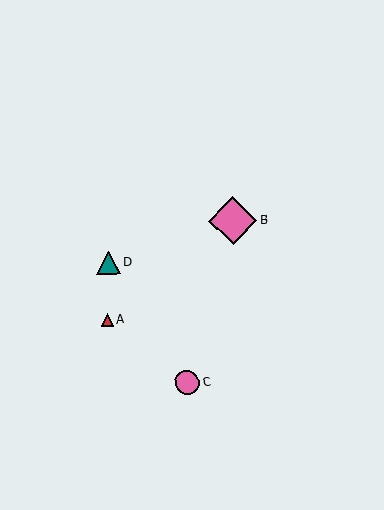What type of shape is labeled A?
Shape A is a red triangle.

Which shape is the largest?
The pink diamond (labeled B) is the largest.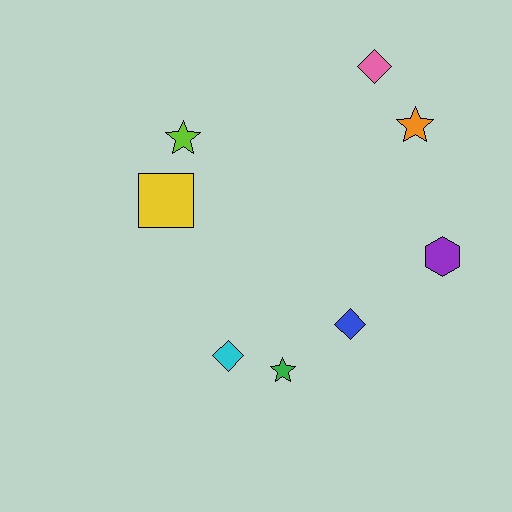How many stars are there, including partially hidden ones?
There are 3 stars.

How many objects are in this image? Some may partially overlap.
There are 8 objects.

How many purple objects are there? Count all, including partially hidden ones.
There is 1 purple object.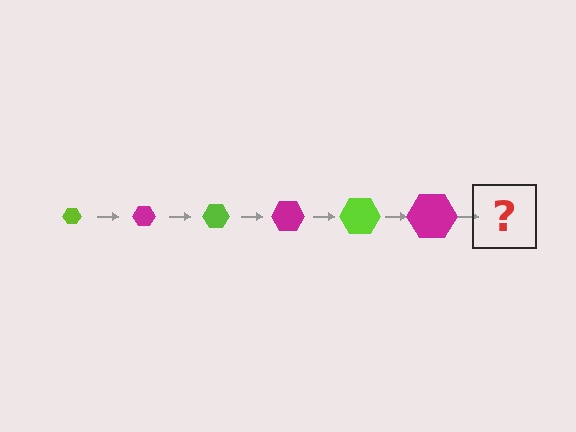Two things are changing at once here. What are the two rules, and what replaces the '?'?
The two rules are that the hexagon grows larger each step and the color cycles through lime and magenta. The '?' should be a lime hexagon, larger than the previous one.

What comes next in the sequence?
The next element should be a lime hexagon, larger than the previous one.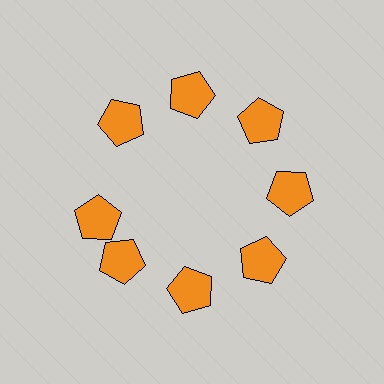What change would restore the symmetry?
The symmetry would be restored by rotating it back into even spacing with its neighbors so that all 8 pentagons sit at equal angles and equal distance from the center.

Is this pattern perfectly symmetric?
No. The 8 orange pentagons are arranged in a ring, but one element near the 9 o'clock position is rotated out of alignment along the ring, breaking the 8-fold rotational symmetry.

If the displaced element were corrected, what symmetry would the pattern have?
It would have 8-fold rotational symmetry — the pattern would map onto itself every 45 degrees.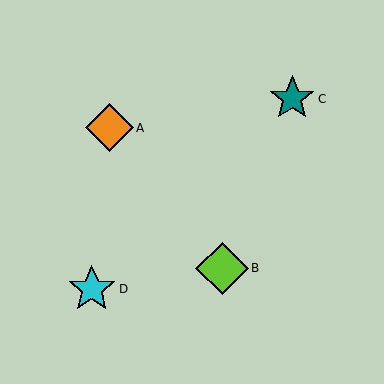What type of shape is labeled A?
Shape A is an orange diamond.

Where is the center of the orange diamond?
The center of the orange diamond is at (110, 128).